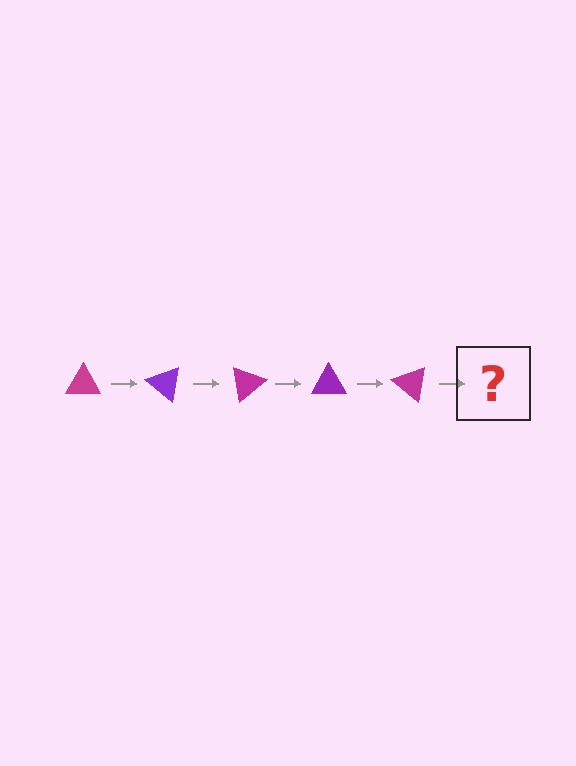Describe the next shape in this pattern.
It should be a purple triangle, rotated 200 degrees from the start.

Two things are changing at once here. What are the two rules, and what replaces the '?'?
The two rules are that it rotates 40 degrees each step and the color cycles through magenta and purple. The '?' should be a purple triangle, rotated 200 degrees from the start.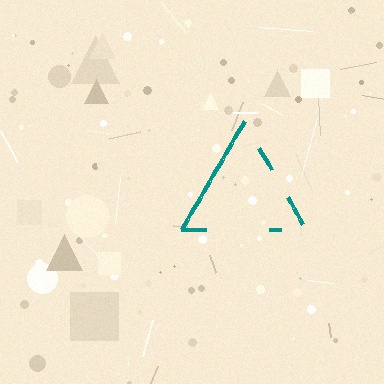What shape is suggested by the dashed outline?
The dashed outline suggests a triangle.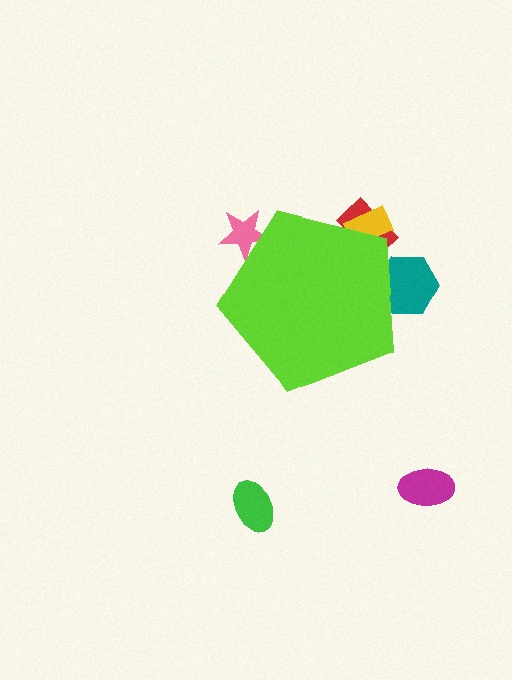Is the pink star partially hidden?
Yes, the pink star is partially hidden behind the lime pentagon.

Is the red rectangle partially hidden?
Yes, the red rectangle is partially hidden behind the lime pentagon.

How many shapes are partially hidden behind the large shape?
4 shapes are partially hidden.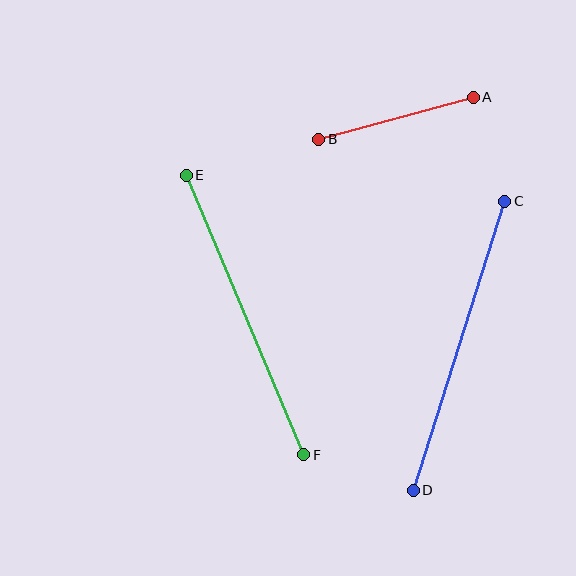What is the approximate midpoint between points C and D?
The midpoint is at approximately (459, 346) pixels.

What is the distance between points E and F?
The distance is approximately 303 pixels.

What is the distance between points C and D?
The distance is approximately 303 pixels.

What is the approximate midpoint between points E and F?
The midpoint is at approximately (245, 315) pixels.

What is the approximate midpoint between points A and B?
The midpoint is at approximately (396, 118) pixels.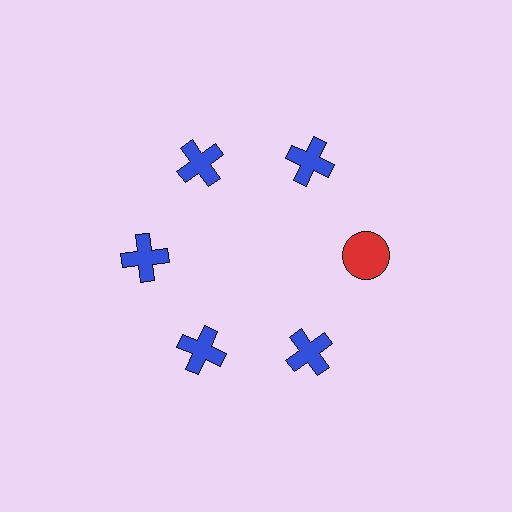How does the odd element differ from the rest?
It differs in both color (red instead of blue) and shape (circle instead of cross).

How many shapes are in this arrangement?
There are 6 shapes arranged in a ring pattern.